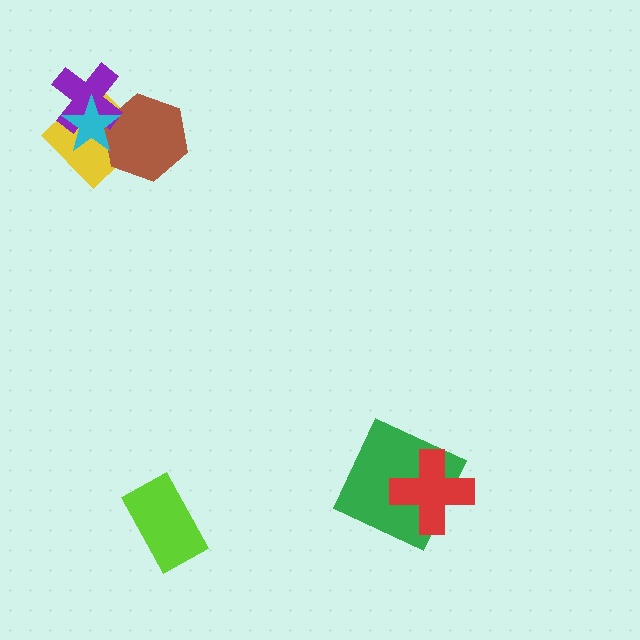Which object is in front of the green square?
The red cross is in front of the green square.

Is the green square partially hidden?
Yes, it is partially covered by another shape.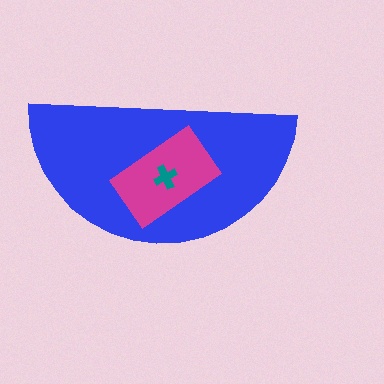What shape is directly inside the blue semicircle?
The magenta rectangle.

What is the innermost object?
The teal cross.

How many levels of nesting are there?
3.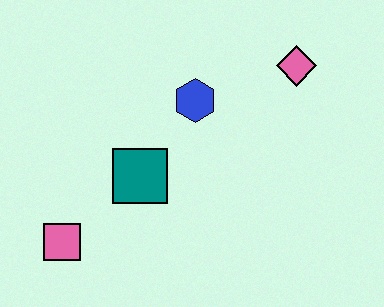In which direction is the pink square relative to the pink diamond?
The pink square is to the left of the pink diamond.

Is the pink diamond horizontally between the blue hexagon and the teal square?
No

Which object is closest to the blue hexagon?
The teal square is closest to the blue hexagon.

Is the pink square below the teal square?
Yes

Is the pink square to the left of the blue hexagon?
Yes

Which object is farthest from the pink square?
The pink diamond is farthest from the pink square.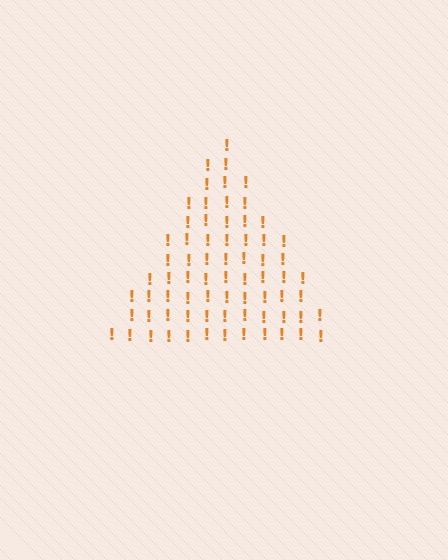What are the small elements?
The small elements are exclamation marks.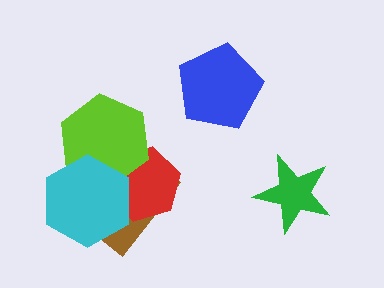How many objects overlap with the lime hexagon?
3 objects overlap with the lime hexagon.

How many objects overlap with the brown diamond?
3 objects overlap with the brown diamond.